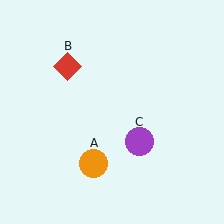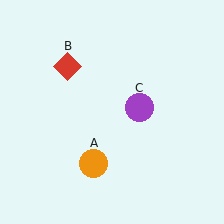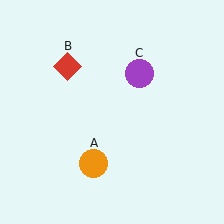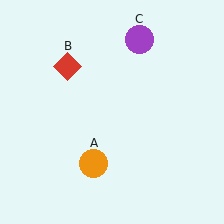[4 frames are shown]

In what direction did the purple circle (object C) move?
The purple circle (object C) moved up.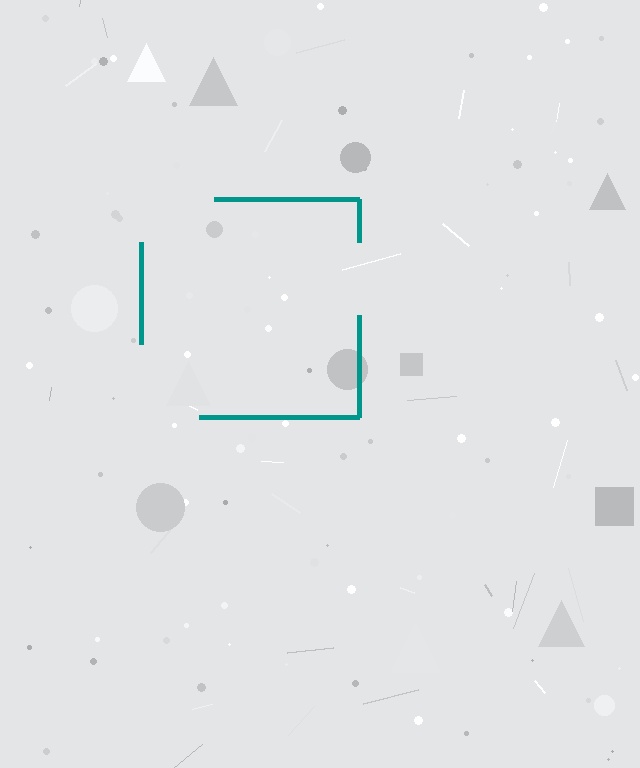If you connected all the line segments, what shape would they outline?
They would outline a square.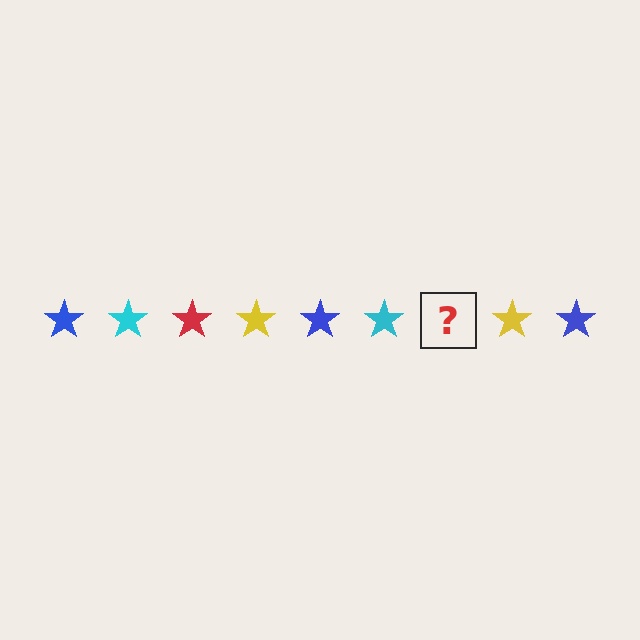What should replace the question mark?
The question mark should be replaced with a red star.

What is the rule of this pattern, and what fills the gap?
The rule is that the pattern cycles through blue, cyan, red, yellow stars. The gap should be filled with a red star.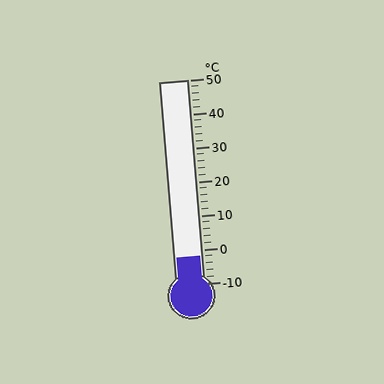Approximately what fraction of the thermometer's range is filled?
The thermometer is filled to approximately 15% of its range.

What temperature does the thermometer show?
The thermometer shows approximately -2°C.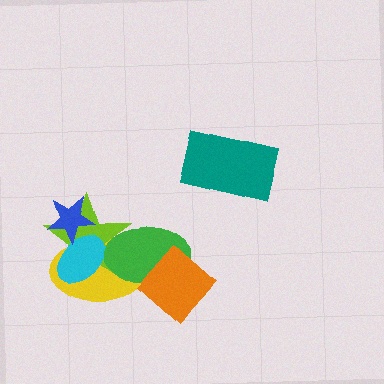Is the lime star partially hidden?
Yes, it is partially covered by another shape.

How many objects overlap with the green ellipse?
3 objects overlap with the green ellipse.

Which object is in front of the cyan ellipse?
The blue star is in front of the cyan ellipse.